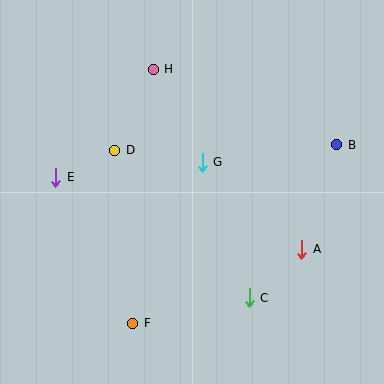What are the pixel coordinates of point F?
Point F is at (133, 323).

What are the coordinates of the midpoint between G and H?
The midpoint between G and H is at (178, 116).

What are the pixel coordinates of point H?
Point H is at (153, 69).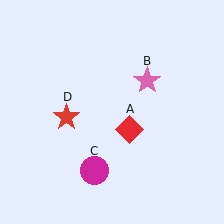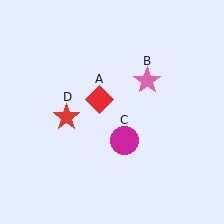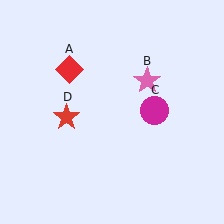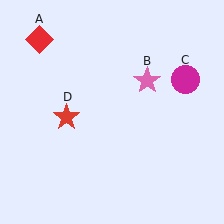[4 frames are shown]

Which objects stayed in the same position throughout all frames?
Pink star (object B) and red star (object D) remained stationary.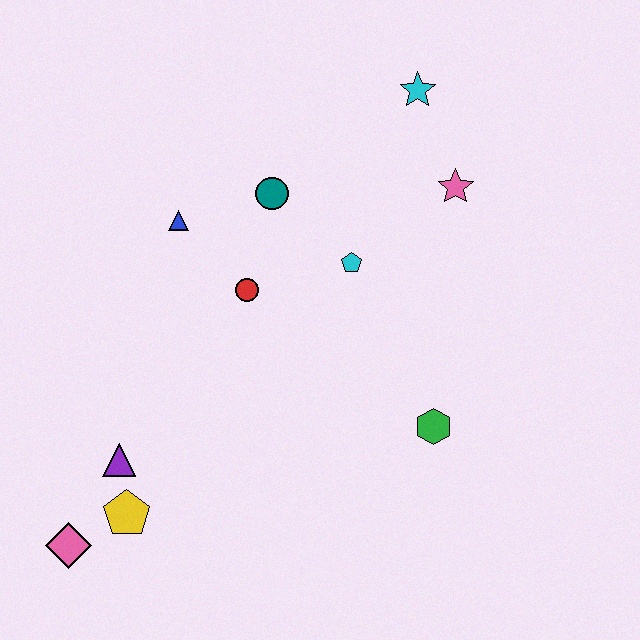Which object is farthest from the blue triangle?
The pink diamond is farthest from the blue triangle.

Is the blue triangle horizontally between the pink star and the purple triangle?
Yes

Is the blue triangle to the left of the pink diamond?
No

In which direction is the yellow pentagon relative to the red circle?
The yellow pentagon is below the red circle.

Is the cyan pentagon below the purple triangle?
No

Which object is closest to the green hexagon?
The cyan pentagon is closest to the green hexagon.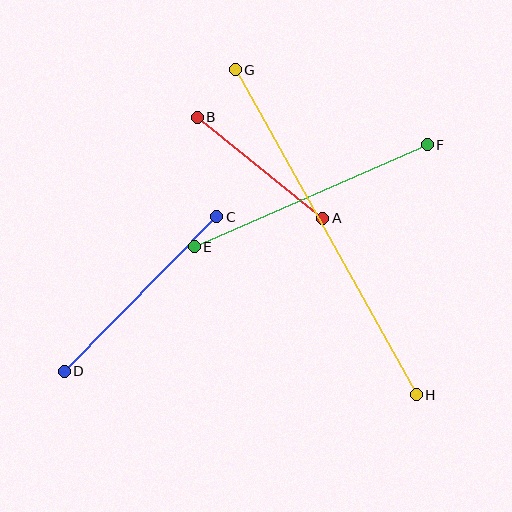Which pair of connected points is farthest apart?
Points G and H are farthest apart.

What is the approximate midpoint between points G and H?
The midpoint is at approximately (326, 232) pixels.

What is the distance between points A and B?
The distance is approximately 161 pixels.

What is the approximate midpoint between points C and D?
The midpoint is at approximately (141, 294) pixels.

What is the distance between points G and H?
The distance is approximately 372 pixels.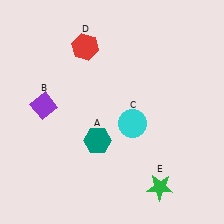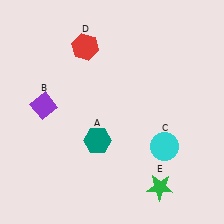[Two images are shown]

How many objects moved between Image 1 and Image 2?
1 object moved between the two images.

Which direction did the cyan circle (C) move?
The cyan circle (C) moved right.